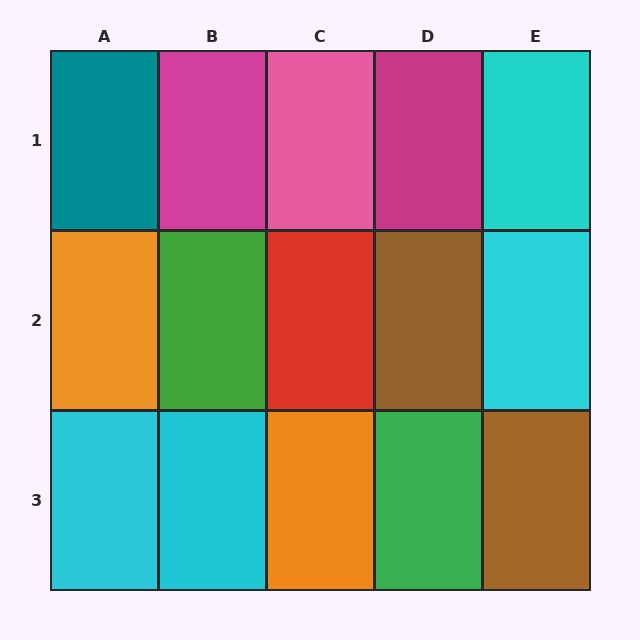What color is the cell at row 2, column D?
Brown.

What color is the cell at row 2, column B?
Green.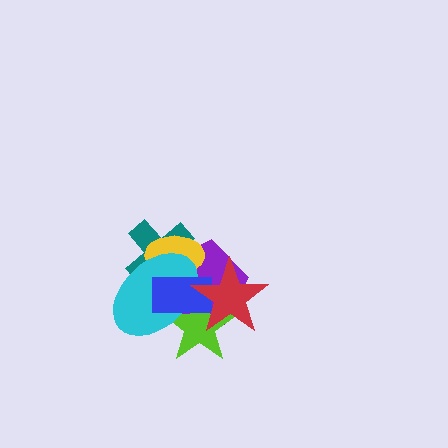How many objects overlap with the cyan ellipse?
6 objects overlap with the cyan ellipse.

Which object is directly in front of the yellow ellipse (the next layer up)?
The cyan ellipse is directly in front of the yellow ellipse.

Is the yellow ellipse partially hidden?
Yes, it is partially covered by another shape.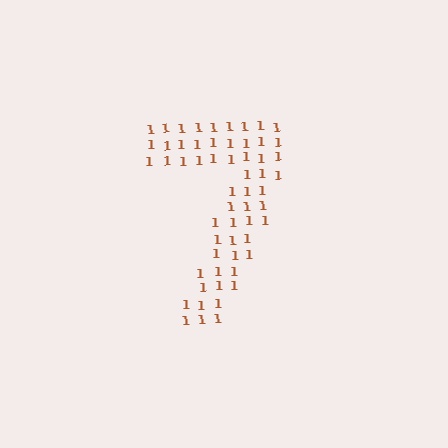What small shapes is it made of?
It is made of small digit 1's.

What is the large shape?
The large shape is the digit 7.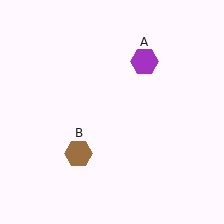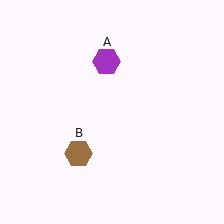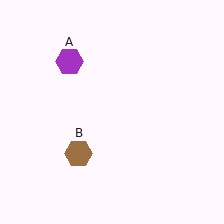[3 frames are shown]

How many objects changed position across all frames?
1 object changed position: purple hexagon (object A).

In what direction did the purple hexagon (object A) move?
The purple hexagon (object A) moved left.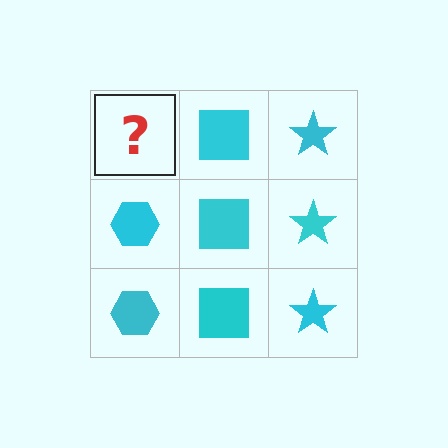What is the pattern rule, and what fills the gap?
The rule is that each column has a consistent shape. The gap should be filled with a cyan hexagon.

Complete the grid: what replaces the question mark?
The question mark should be replaced with a cyan hexagon.